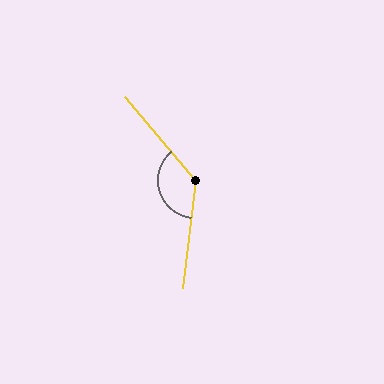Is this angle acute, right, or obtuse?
It is obtuse.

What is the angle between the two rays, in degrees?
Approximately 134 degrees.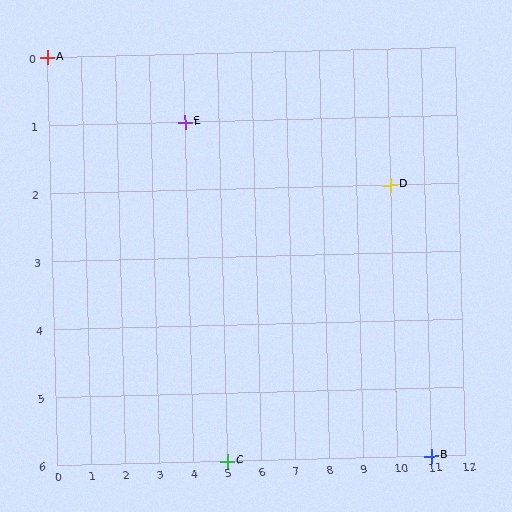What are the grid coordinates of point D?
Point D is at grid coordinates (10, 2).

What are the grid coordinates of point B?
Point B is at grid coordinates (11, 6).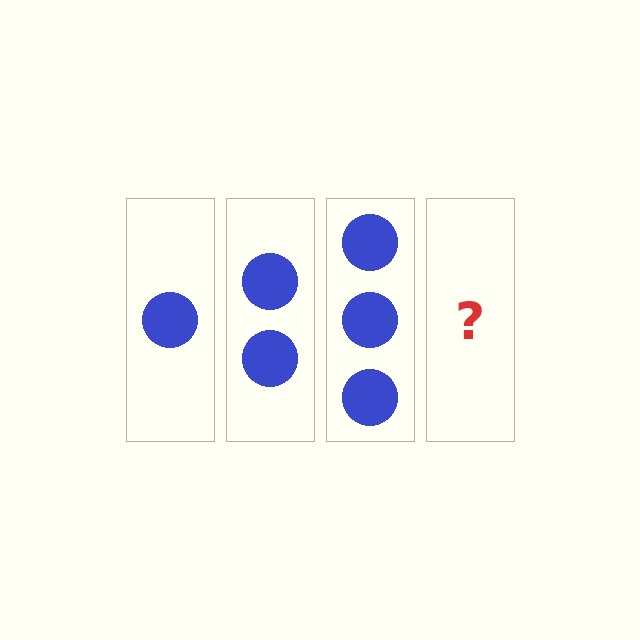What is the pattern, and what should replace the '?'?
The pattern is that each step adds one more circle. The '?' should be 4 circles.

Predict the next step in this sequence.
The next step is 4 circles.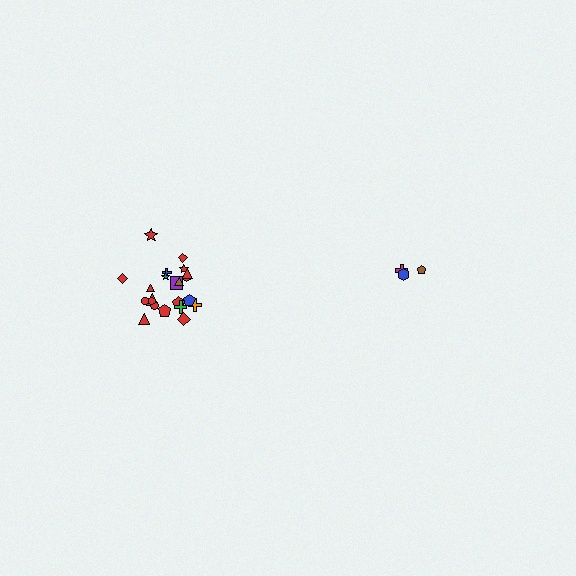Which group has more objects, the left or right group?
The left group.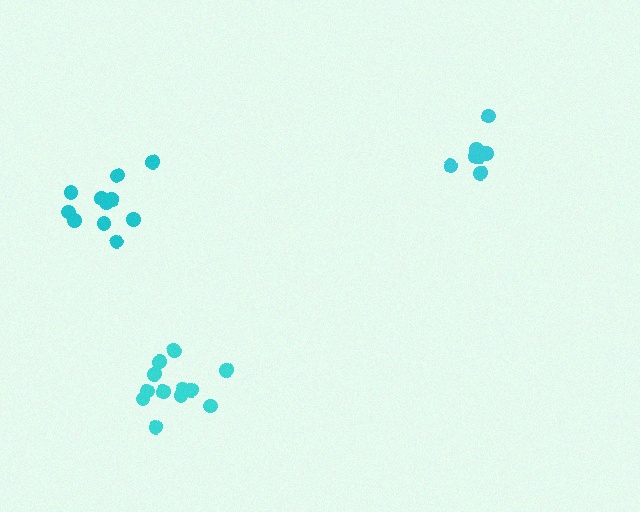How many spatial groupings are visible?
There are 3 spatial groupings.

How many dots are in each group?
Group 1: 12 dots, Group 2: 7 dots, Group 3: 11 dots (30 total).